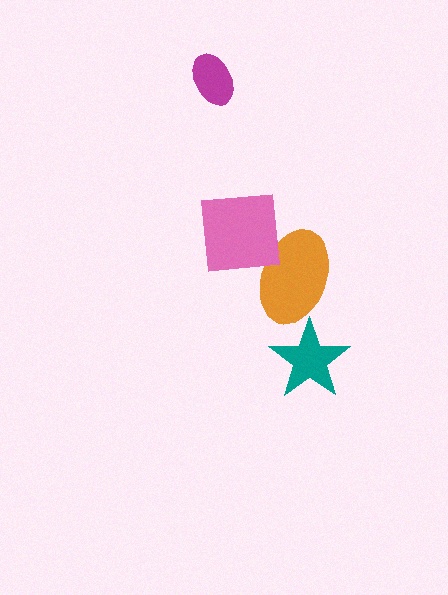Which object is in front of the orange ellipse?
The pink square is in front of the orange ellipse.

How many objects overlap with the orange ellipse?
1 object overlaps with the orange ellipse.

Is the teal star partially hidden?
No, no other shape covers it.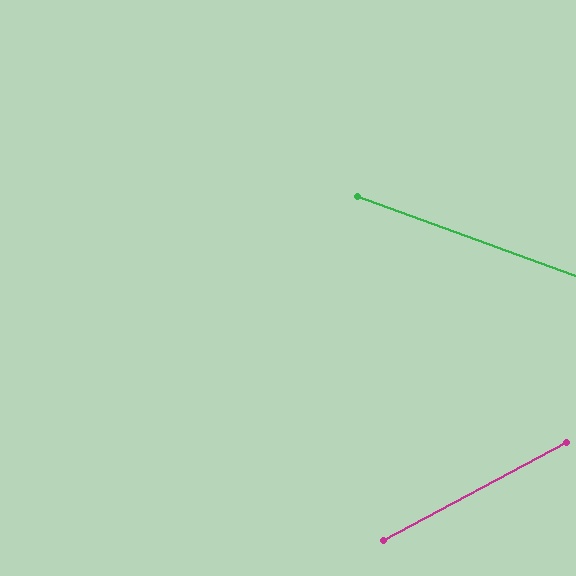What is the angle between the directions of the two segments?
Approximately 48 degrees.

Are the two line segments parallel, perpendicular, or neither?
Neither parallel nor perpendicular — they differ by about 48°.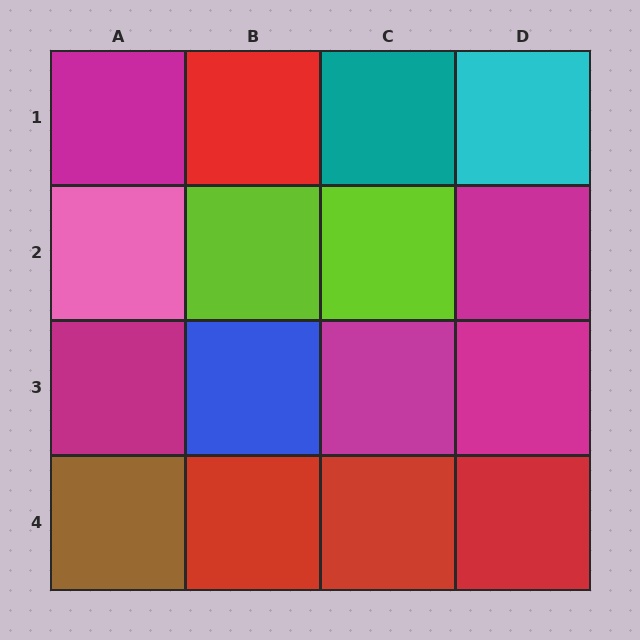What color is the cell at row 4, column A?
Brown.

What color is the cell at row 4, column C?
Red.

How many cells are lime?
2 cells are lime.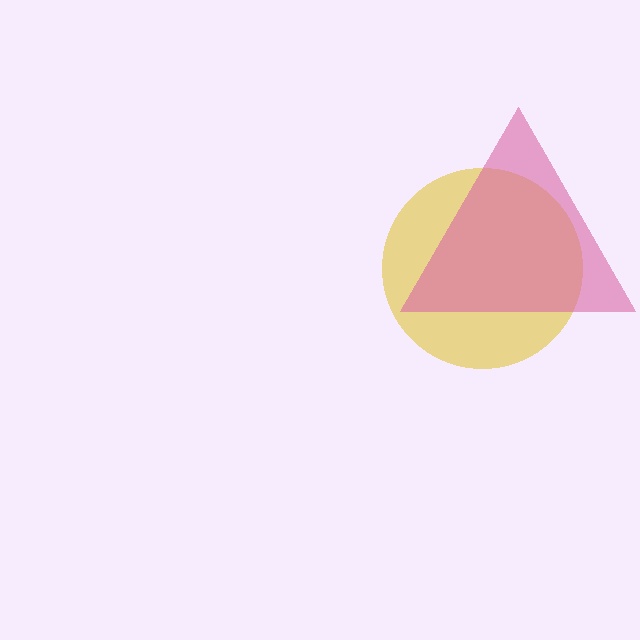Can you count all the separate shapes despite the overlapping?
Yes, there are 2 separate shapes.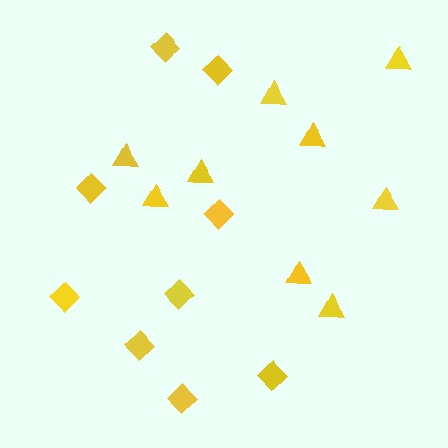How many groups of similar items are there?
There are 2 groups: one group of triangles (9) and one group of diamonds (9).